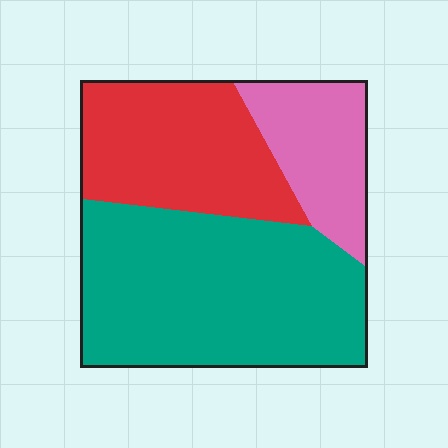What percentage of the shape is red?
Red takes up about one third (1/3) of the shape.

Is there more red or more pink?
Red.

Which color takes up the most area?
Teal, at roughly 50%.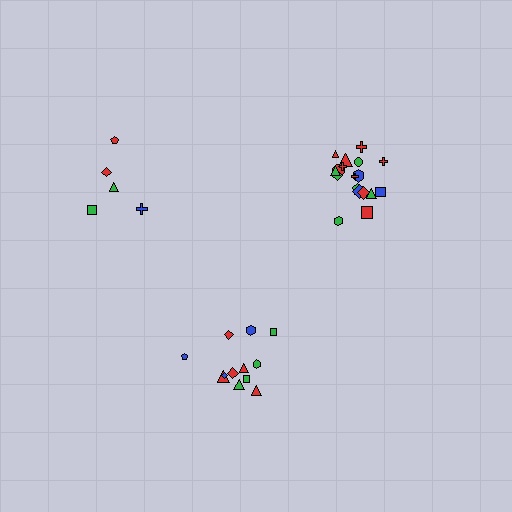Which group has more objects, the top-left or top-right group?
The top-right group.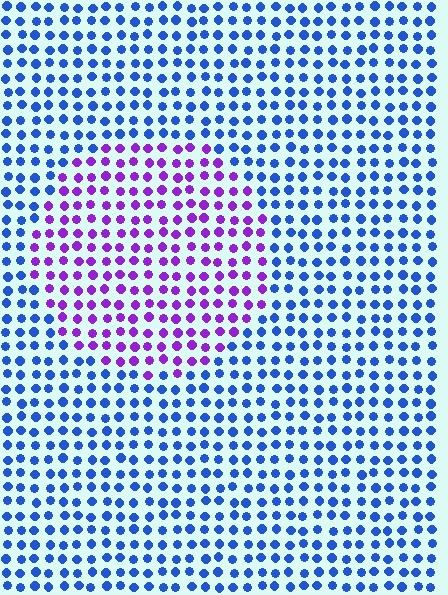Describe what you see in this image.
The image is filled with small blue elements in a uniform arrangement. A circle-shaped region is visible where the elements are tinted to a slightly different hue, forming a subtle color boundary.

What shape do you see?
I see a circle.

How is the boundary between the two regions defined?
The boundary is defined purely by a slight shift in hue (about 58 degrees). Spacing, size, and orientation are identical on both sides.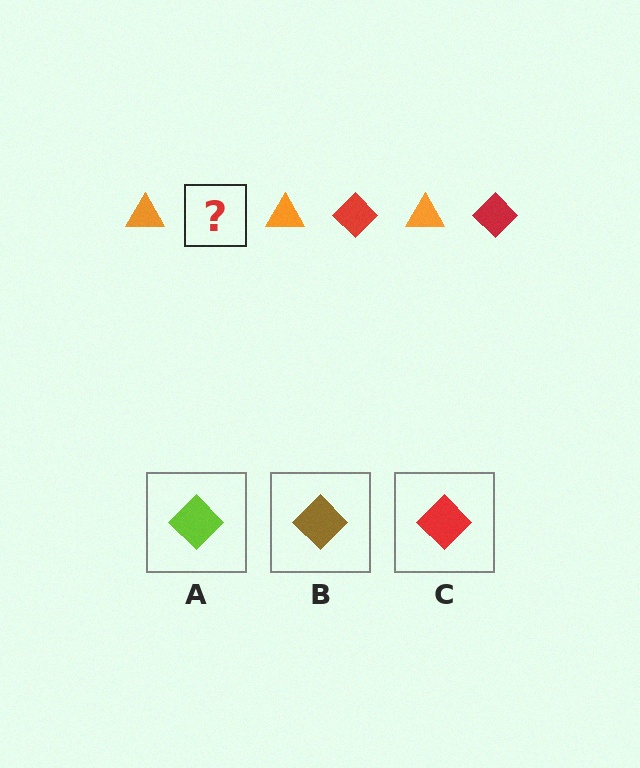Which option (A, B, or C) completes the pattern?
C.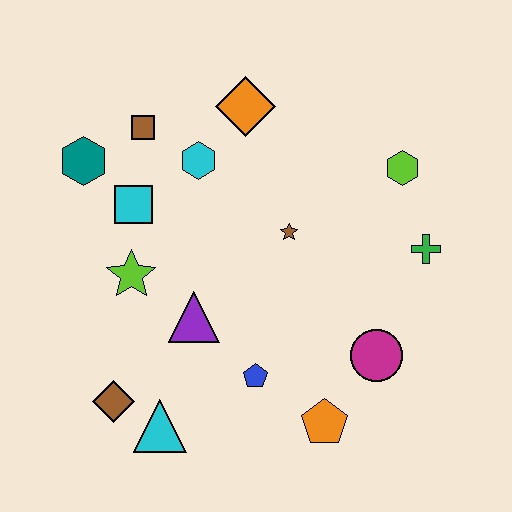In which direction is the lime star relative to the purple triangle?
The lime star is to the left of the purple triangle.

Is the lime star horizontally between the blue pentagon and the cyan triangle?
No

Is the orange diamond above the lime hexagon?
Yes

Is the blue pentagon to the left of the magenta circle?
Yes